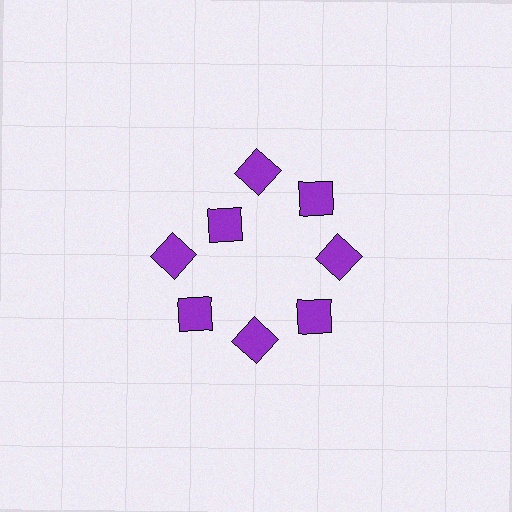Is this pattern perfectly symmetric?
No. The 8 purple diamonds are arranged in a ring, but one element near the 10 o'clock position is pulled inward toward the center, breaking the 8-fold rotational symmetry.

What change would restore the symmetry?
The symmetry would be restored by moving it outward, back onto the ring so that all 8 diamonds sit at equal angles and equal distance from the center.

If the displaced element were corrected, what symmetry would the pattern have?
It would have 8-fold rotational symmetry — the pattern would map onto itself every 45 degrees.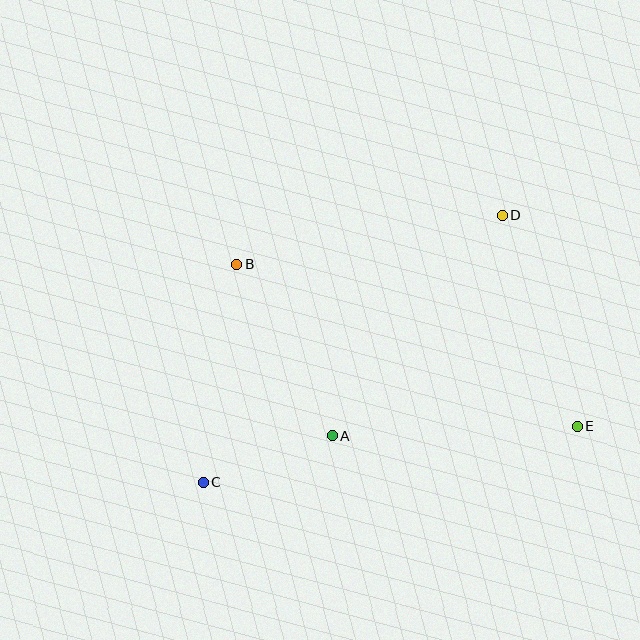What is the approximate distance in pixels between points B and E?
The distance between B and E is approximately 377 pixels.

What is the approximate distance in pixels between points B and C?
The distance between B and C is approximately 221 pixels.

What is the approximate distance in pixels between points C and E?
The distance between C and E is approximately 378 pixels.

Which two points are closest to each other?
Points A and C are closest to each other.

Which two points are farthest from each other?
Points C and D are farthest from each other.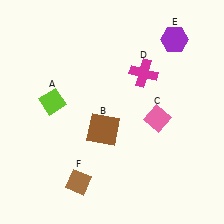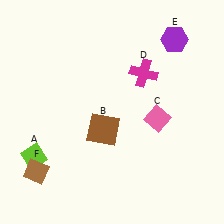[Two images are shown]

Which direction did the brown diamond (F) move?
The brown diamond (F) moved left.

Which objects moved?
The objects that moved are: the lime diamond (A), the brown diamond (F).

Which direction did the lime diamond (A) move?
The lime diamond (A) moved down.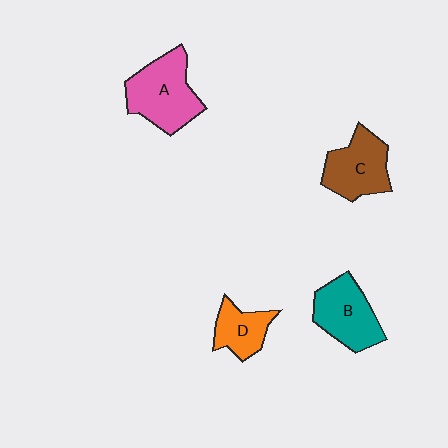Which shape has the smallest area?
Shape D (orange).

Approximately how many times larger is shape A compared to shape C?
Approximately 1.2 times.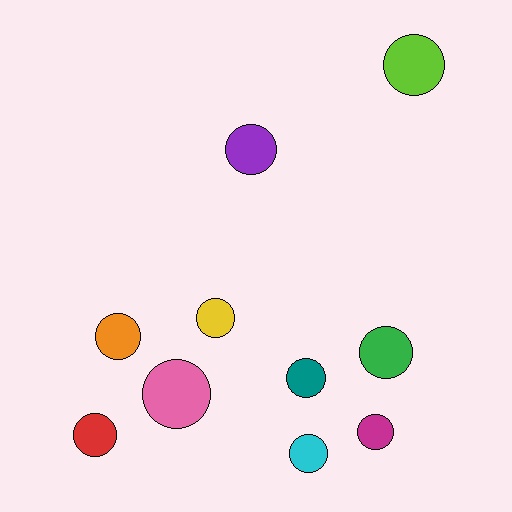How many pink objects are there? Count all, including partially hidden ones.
There is 1 pink object.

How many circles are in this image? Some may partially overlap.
There are 10 circles.